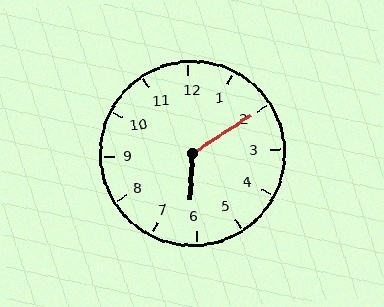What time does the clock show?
6:10.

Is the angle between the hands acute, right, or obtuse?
It is obtuse.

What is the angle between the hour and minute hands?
Approximately 125 degrees.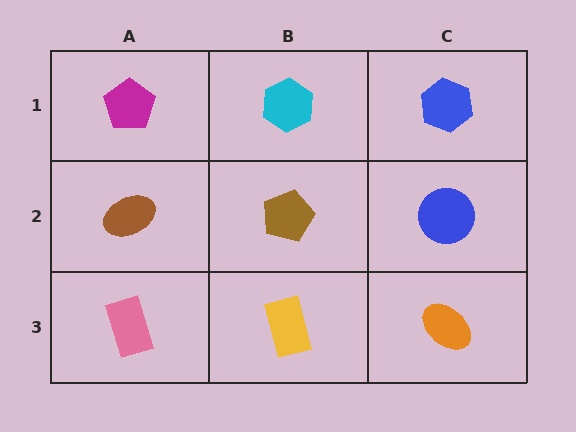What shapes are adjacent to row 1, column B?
A brown pentagon (row 2, column B), a magenta pentagon (row 1, column A), a blue hexagon (row 1, column C).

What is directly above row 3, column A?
A brown ellipse.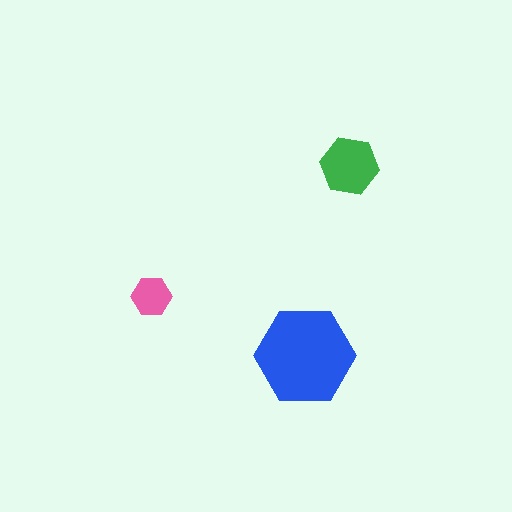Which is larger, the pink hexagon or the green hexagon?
The green one.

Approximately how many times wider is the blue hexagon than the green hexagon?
About 1.5 times wider.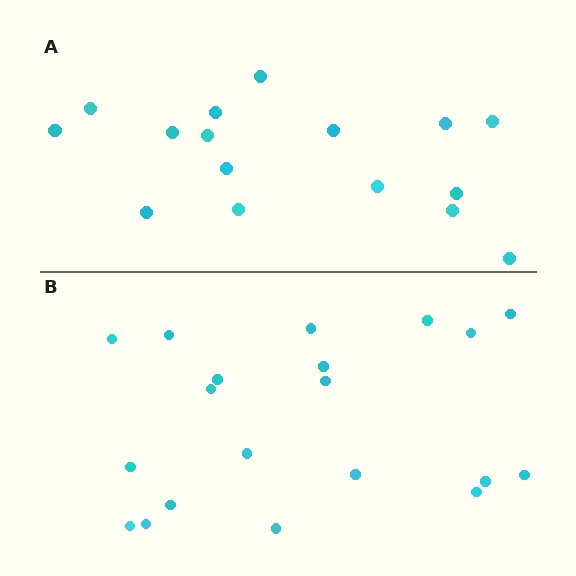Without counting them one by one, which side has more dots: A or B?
Region B (the bottom region) has more dots.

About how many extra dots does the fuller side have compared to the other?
Region B has about 4 more dots than region A.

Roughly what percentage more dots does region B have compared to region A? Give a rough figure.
About 25% more.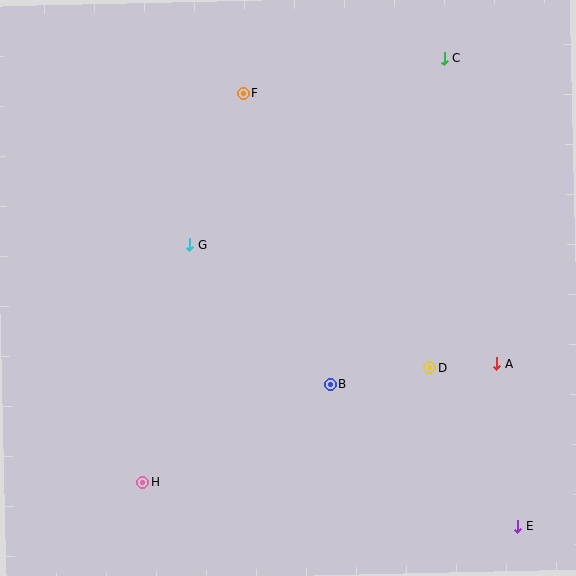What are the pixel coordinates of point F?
Point F is at (243, 93).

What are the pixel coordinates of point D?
Point D is at (429, 368).